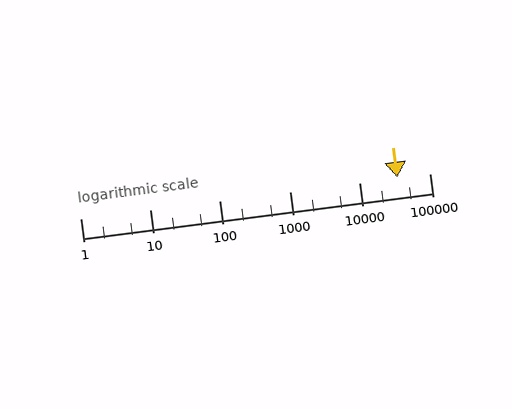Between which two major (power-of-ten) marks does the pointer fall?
The pointer is between 10000 and 100000.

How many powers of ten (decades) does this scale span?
The scale spans 5 decades, from 1 to 100000.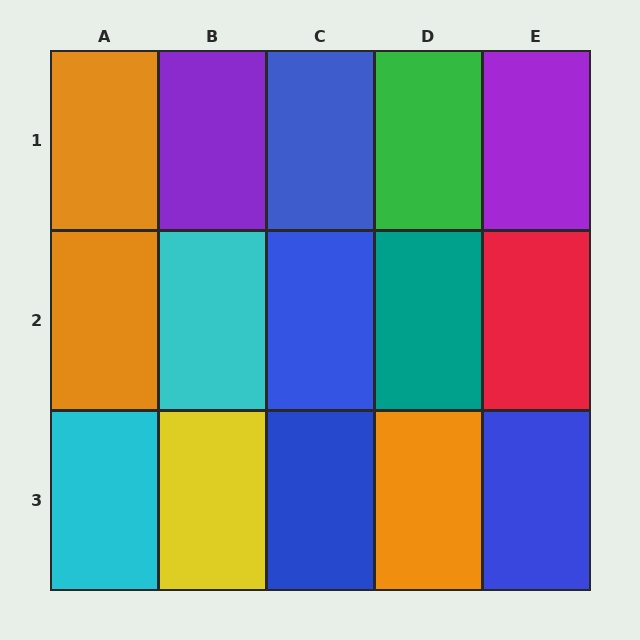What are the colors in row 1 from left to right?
Orange, purple, blue, green, purple.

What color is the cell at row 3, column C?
Blue.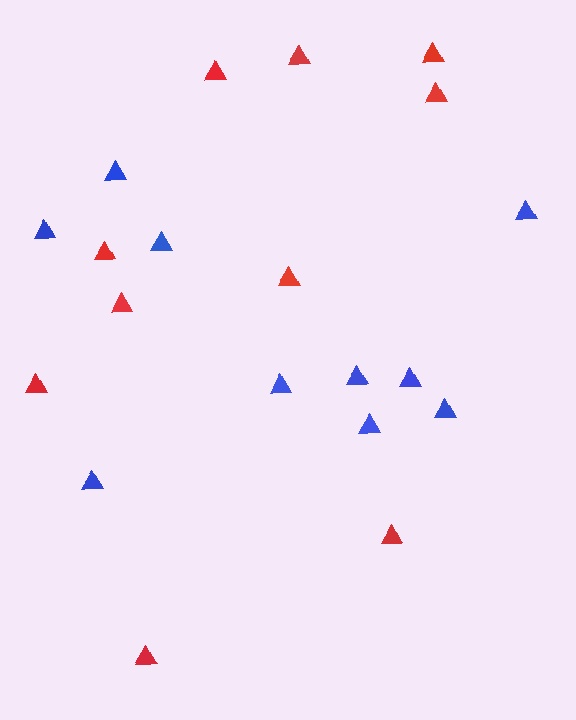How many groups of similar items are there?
There are 2 groups: one group of red triangles (10) and one group of blue triangles (10).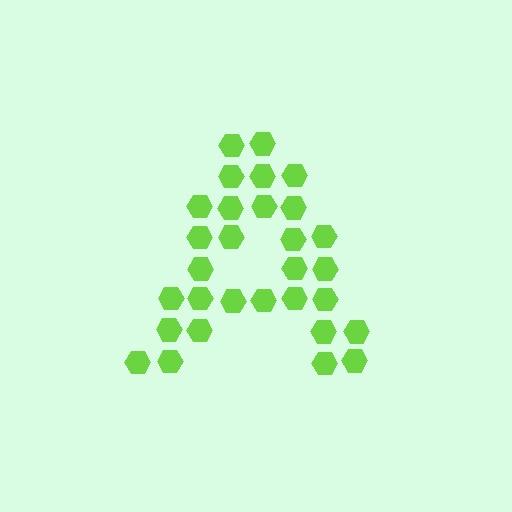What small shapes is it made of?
It is made of small hexagons.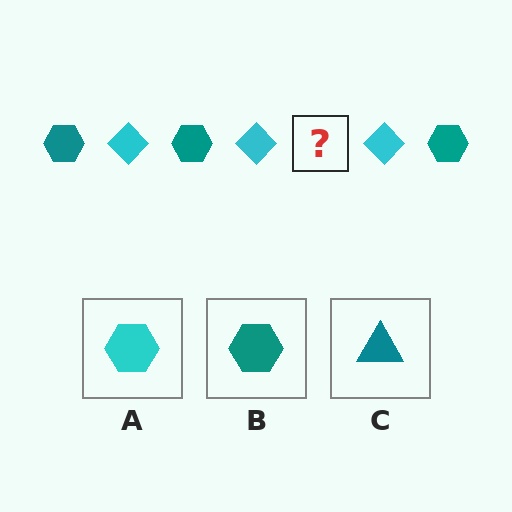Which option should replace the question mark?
Option B.